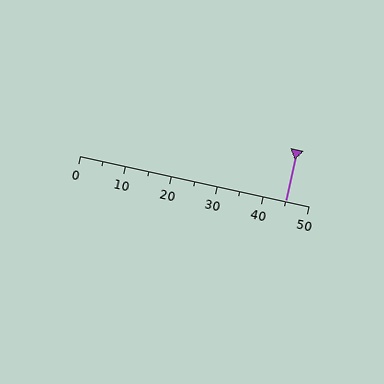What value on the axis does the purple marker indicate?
The marker indicates approximately 45.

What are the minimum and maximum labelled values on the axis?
The axis runs from 0 to 50.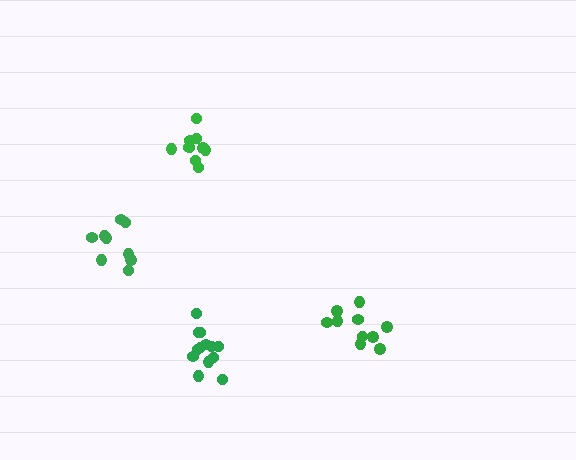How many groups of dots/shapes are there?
There are 4 groups.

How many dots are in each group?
Group 1: 10 dots, Group 2: 9 dots, Group 3: 10 dots, Group 4: 13 dots (42 total).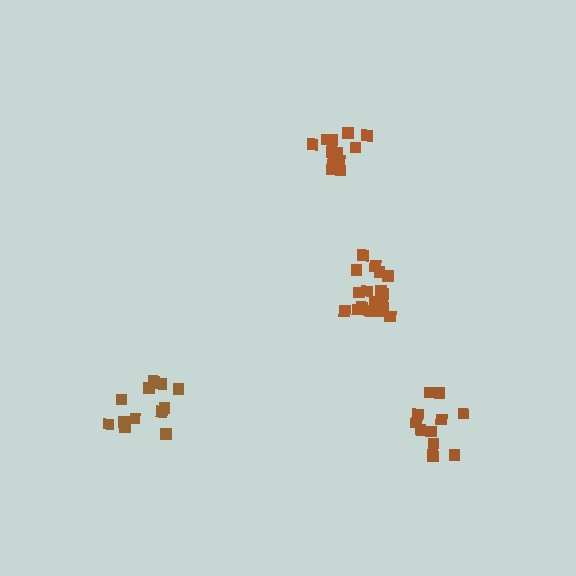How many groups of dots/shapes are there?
There are 4 groups.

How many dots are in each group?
Group 1: 12 dots, Group 2: 18 dots, Group 3: 12 dots, Group 4: 12 dots (54 total).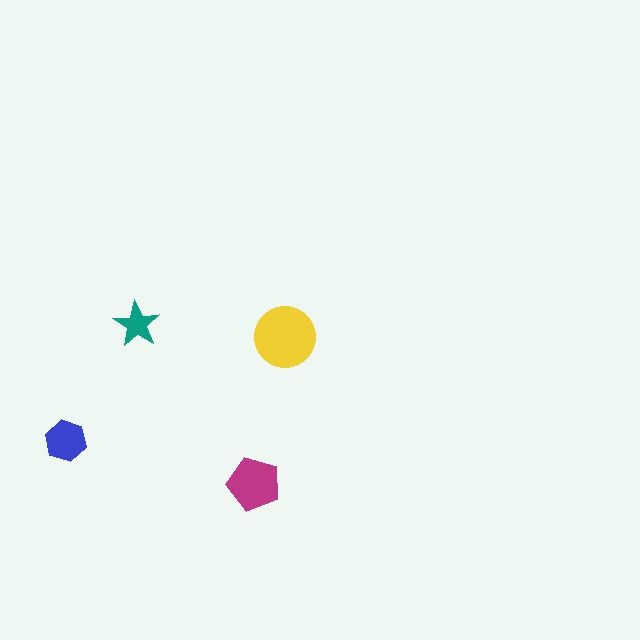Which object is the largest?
The yellow circle.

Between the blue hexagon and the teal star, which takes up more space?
The blue hexagon.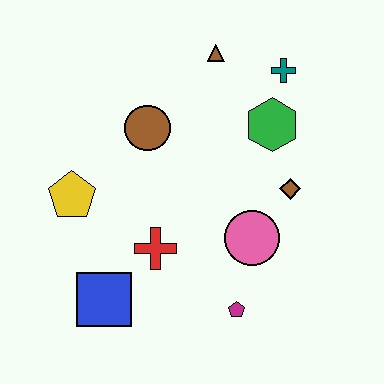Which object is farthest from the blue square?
The teal cross is farthest from the blue square.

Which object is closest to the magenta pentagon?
The pink circle is closest to the magenta pentagon.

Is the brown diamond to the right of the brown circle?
Yes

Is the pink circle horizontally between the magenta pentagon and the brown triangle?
No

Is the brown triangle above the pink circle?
Yes